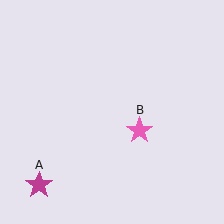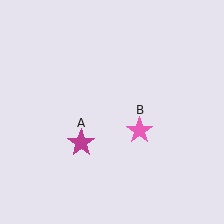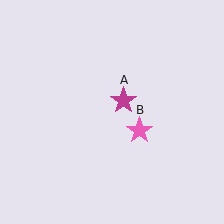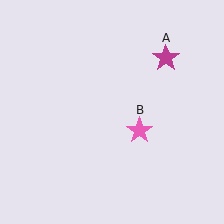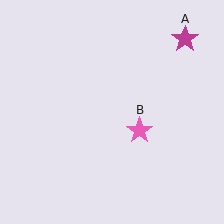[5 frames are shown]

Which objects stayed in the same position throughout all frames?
Pink star (object B) remained stationary.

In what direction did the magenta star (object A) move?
The magenta star (object A) moved up and to the right.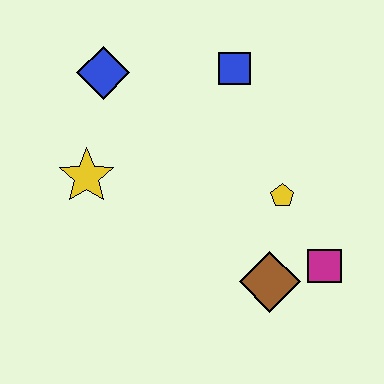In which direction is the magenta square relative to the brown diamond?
The magenta square is to the right of the brown diamond.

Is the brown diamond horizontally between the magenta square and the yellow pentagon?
No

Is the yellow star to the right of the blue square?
No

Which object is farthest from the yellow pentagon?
The blue diamond is farthest from the yellow pentagon.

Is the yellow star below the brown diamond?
No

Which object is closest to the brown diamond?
The magenta square is closest to the brown diamond.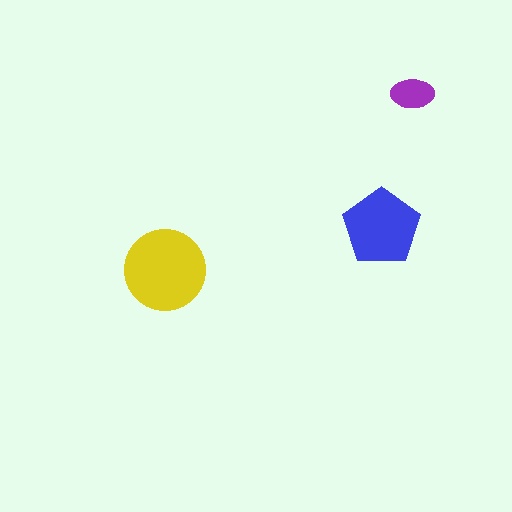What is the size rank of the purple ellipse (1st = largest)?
3rd.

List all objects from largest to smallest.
The yellow circle, the blue pentagon, the purple ellipse.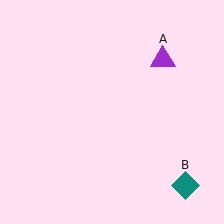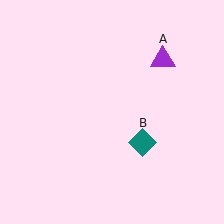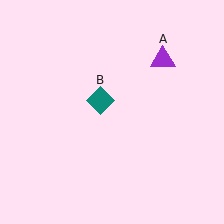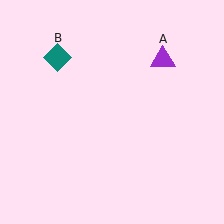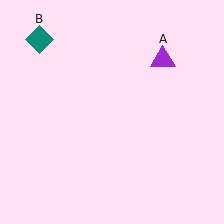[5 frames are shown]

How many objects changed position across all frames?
1 object changed position: teal diamond (object B).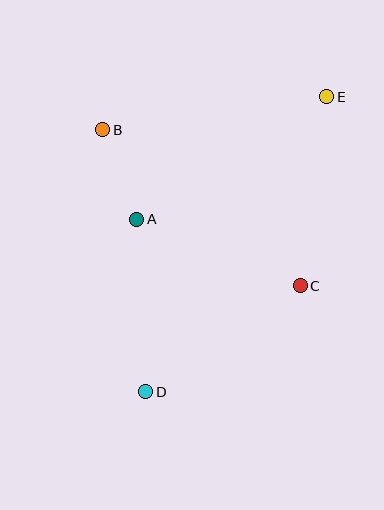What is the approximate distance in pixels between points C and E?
The distance between C and E is approximately 191 pixels.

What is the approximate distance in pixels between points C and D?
The distance between C and D is approximately 187 pixels.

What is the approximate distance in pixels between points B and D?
The distance between B and D is approximately 265 pixels.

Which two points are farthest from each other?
Points D and E are farthest from each other.